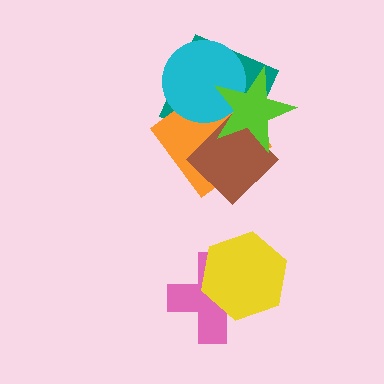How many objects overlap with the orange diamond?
4 objects overlap with the orange diamond.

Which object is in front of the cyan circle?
The lime star is in front of the cyan circle.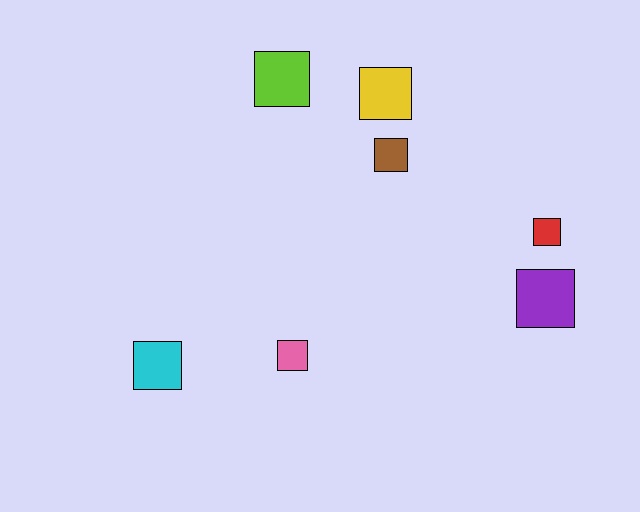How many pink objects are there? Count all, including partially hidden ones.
There is 1 pink object.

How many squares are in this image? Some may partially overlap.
There are 7 squares.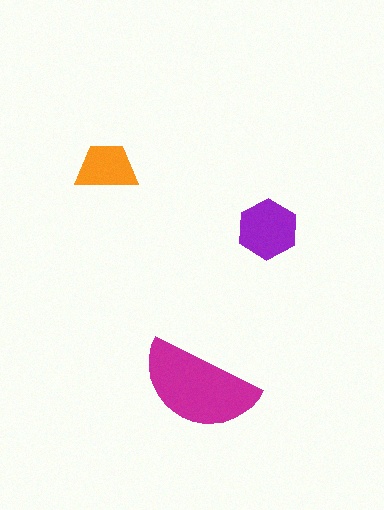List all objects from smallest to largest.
The orange trapezoid, the purple hexagon, the magenta semicircle.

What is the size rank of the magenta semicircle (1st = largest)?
1st.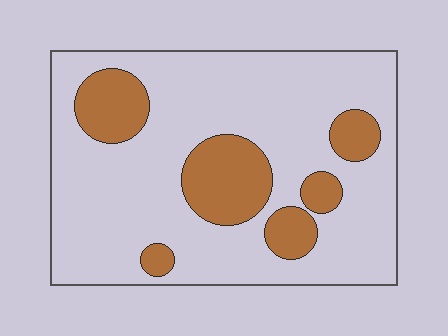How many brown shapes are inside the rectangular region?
6.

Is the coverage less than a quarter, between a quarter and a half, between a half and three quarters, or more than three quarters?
Less than a quarter.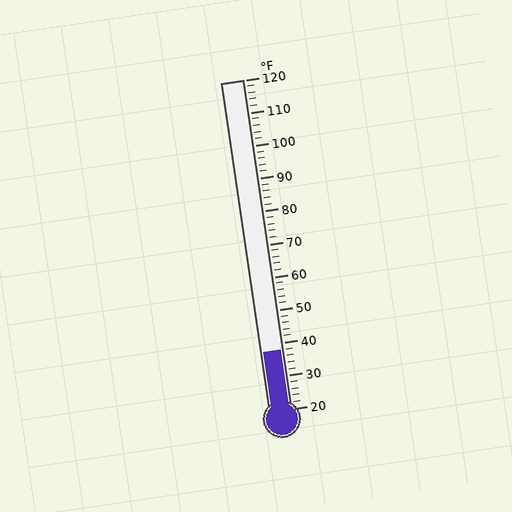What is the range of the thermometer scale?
The thermometer scale ranges from 20°F to 120°F.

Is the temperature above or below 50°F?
The temperature is below 50°F.